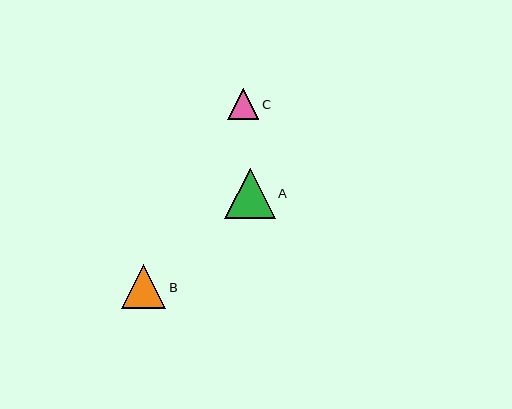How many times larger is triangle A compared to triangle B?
Triangle A is approximately 1.1 times the size of triangle B.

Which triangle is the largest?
Triangle A is the largest with a size of approximately 50 pixels.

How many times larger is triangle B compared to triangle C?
Triangle B is approximately 1.4 times the size of triangle C.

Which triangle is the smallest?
Triangle C is the smallest with a size of approximately 31 pixels.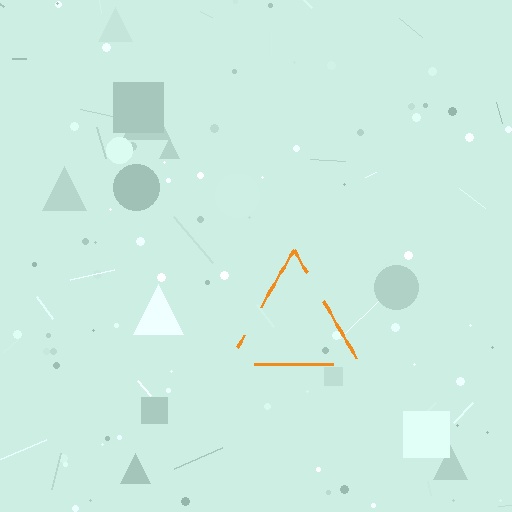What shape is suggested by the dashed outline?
The dashed outline suggests a triangle.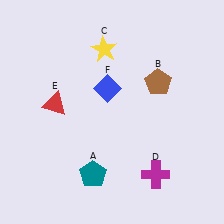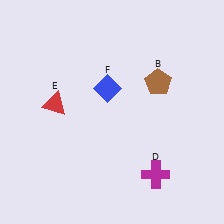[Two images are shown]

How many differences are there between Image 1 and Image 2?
There are 2 differences between the two images.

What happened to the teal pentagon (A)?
The teal pentagon (A) was removed in Image 2. It was in the bottom-left area of Image 1.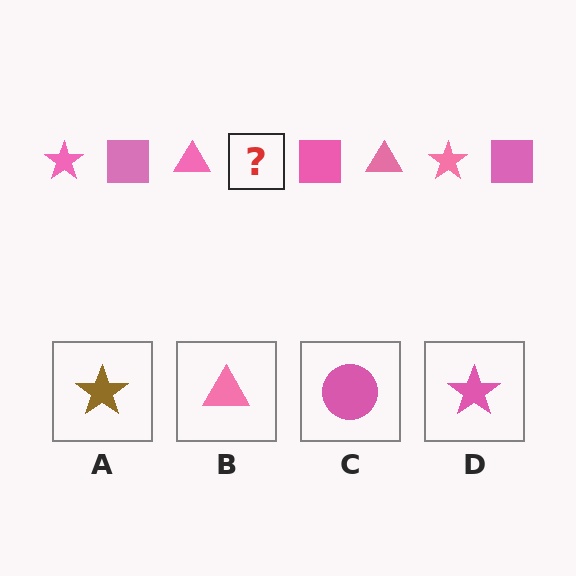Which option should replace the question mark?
Option D.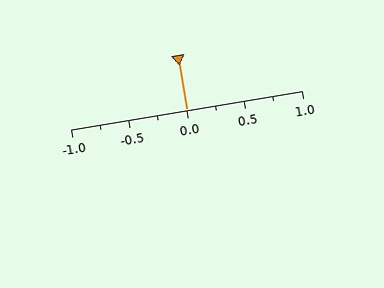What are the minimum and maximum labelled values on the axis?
The axis runs from -1.0 to 1.0.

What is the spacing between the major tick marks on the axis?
The major ticks are spaced 0.5 apart.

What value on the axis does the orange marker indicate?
The marker indicates approximately 0.